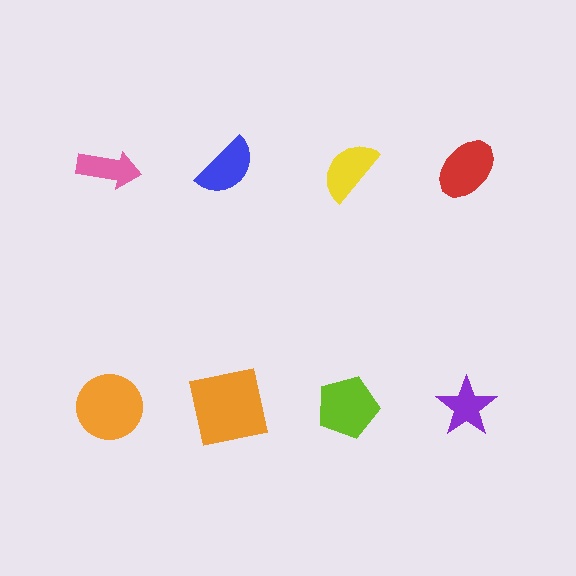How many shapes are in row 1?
4 shapes.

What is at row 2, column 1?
An orange circle.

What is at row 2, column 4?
A purple star.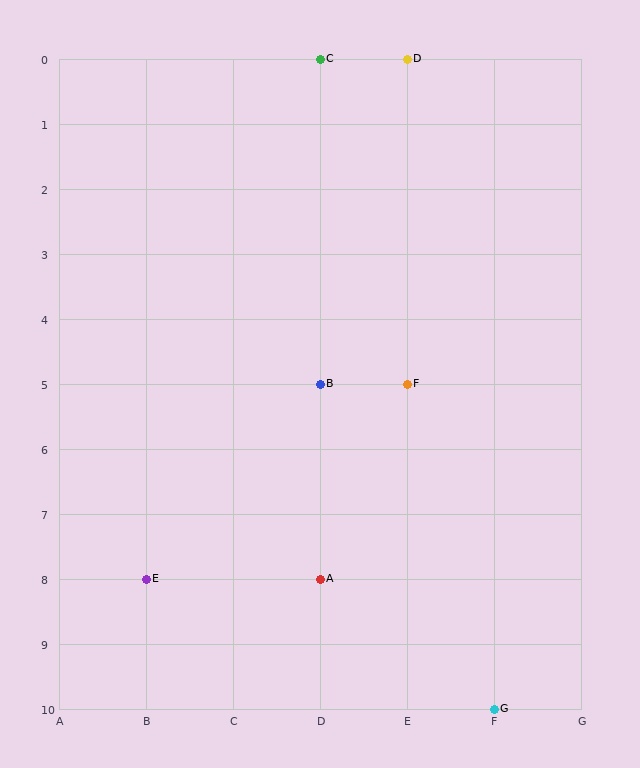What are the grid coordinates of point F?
Point F is at grid coordinates (E, 5).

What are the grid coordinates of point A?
Point A is at grid coordinates (D, 8).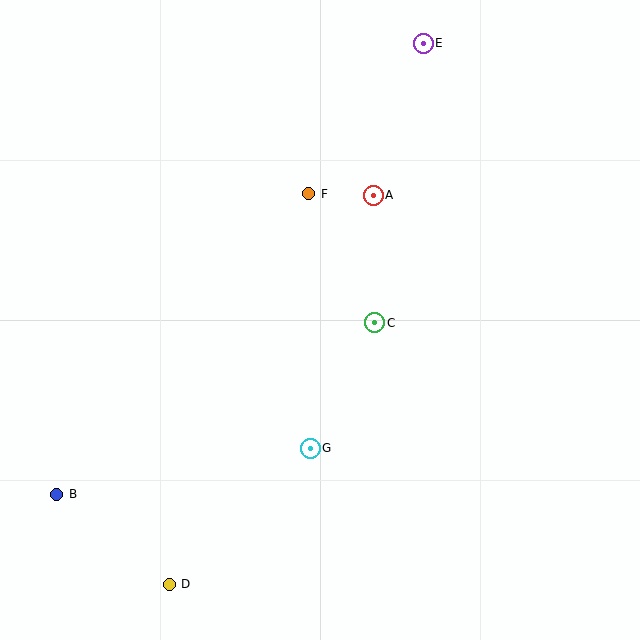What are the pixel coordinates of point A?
Point A is at (373, 195).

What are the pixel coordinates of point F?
Point F is at (309, 194).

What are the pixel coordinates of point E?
Point E is at (423, 43).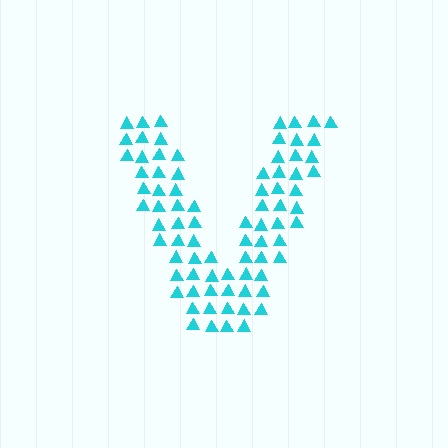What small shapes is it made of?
It is made of small triangles.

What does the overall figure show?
The overall figure shows the letter V.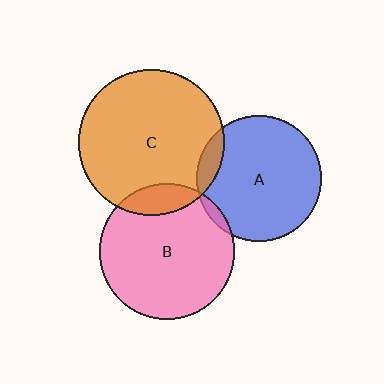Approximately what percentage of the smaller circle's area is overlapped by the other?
Approximately 5%.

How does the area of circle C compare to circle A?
Approximately 1.4 times.